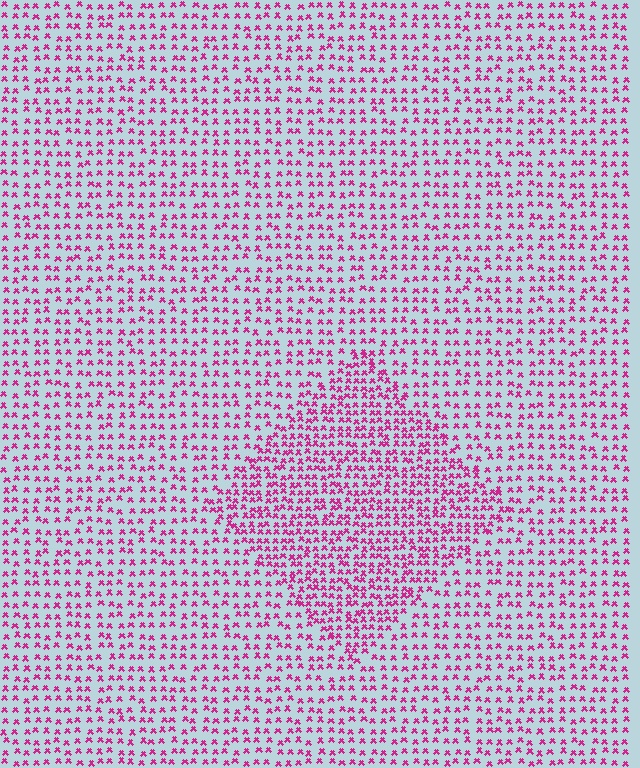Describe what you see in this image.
The image contains small magenta elements arranged at two different densities. A diamond-shaped region is visible where the elements are more densely packed than the surrounding area.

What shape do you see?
I see a diamond.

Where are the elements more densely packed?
The elements are more densely packed inside the diamond boundary.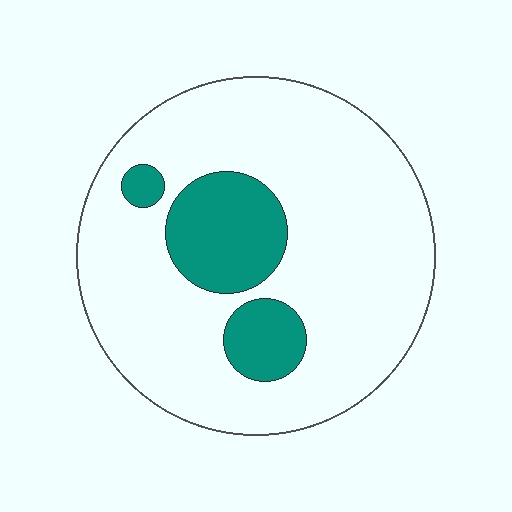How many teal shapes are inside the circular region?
3.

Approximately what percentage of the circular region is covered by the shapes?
Approximately 20%.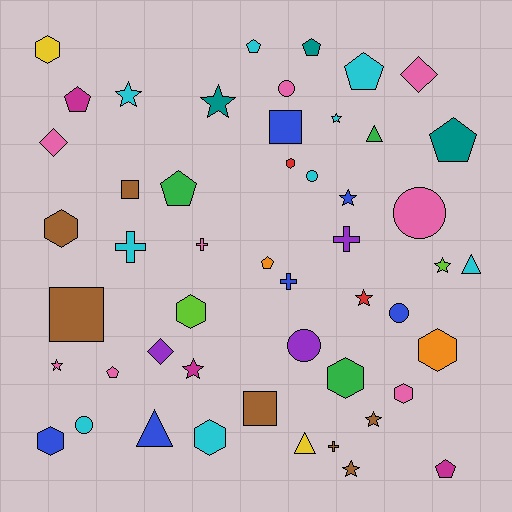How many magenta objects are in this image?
There are 3 magenta objects.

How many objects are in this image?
There are 50 objects.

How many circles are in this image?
There are 6 circles.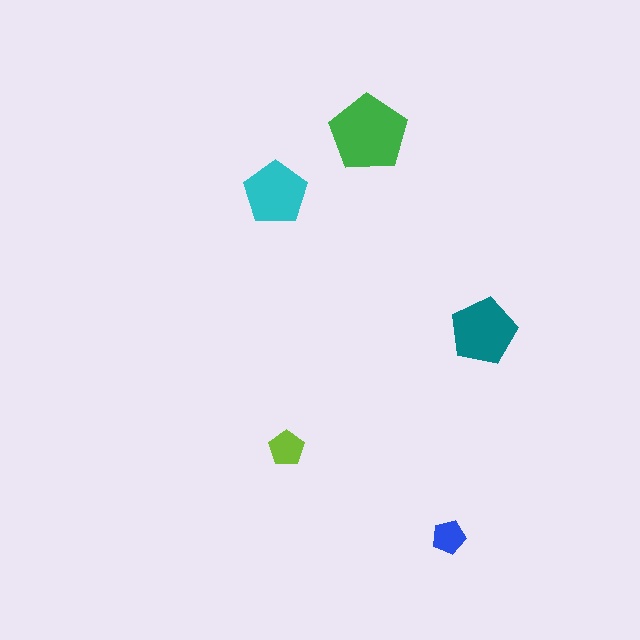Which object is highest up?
The green pentagon is topmost.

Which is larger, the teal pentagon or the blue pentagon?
The teal one.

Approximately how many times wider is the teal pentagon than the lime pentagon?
About 2 times wider.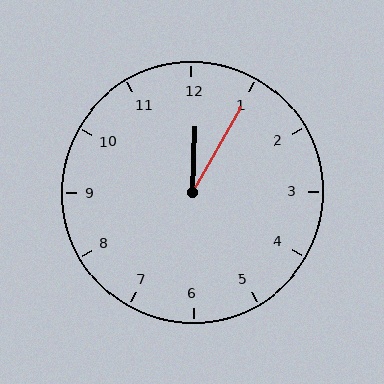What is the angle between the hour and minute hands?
Approximately 28 degrees.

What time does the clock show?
12:05.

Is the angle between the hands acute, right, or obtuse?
It is acute.